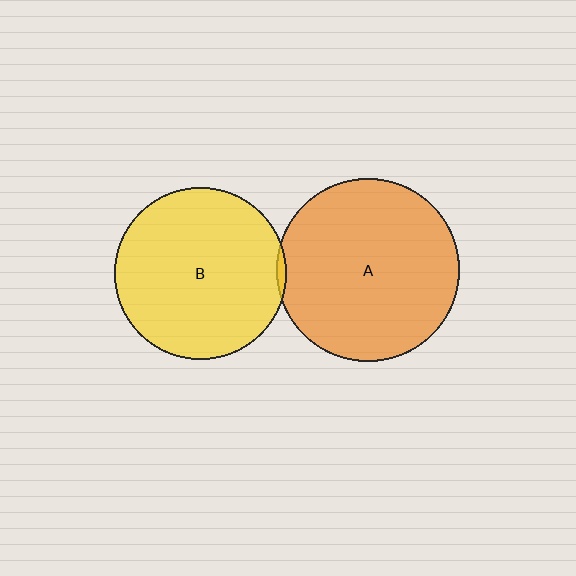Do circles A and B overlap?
Yes.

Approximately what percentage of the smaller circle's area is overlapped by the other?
Approximately 5%.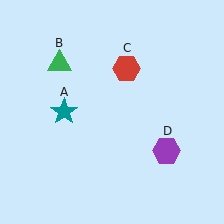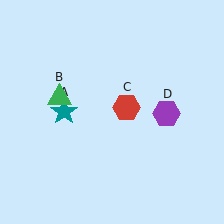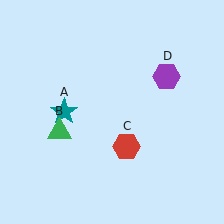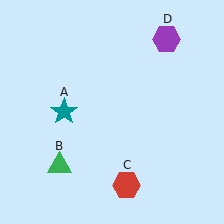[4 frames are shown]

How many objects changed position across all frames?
3 objects changed position: green triangle (object B), red hexagon (object C), purple hexagon (object D).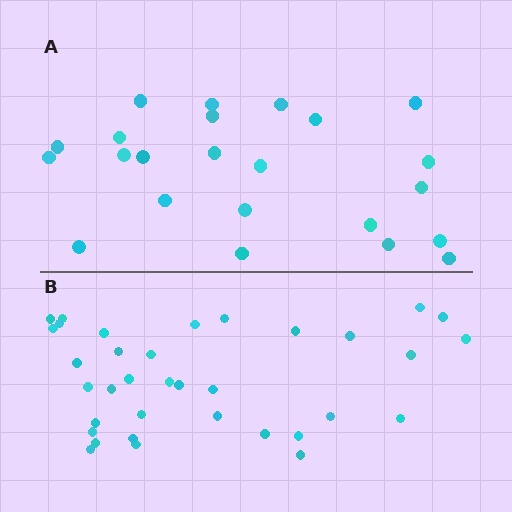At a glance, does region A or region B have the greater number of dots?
Region B (the bottom region) has more dots.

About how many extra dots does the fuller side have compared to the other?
Region B has roughly 12 or so more dots than region A.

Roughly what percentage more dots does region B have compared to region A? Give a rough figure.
About 50% more.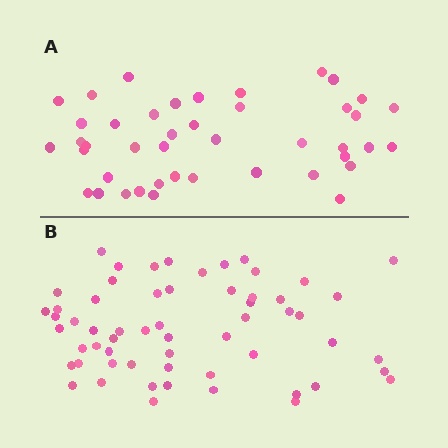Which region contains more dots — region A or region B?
Region B (the bottom region) has more dots.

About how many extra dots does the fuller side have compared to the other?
Region B has approximately 15 more dots than region A.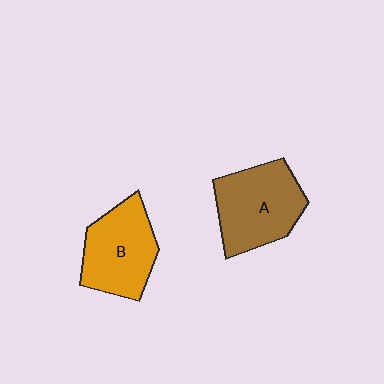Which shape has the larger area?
Shape A (brown).